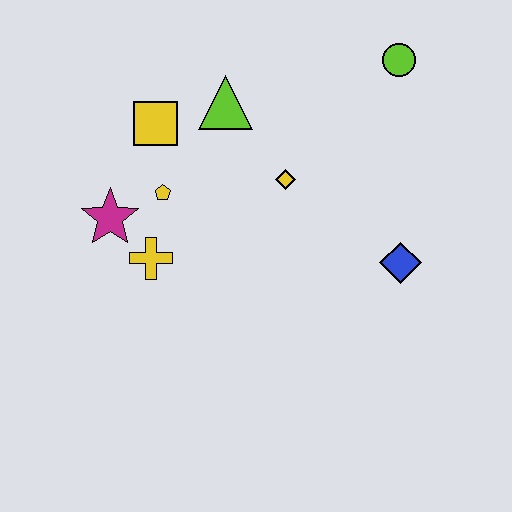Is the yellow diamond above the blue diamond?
Yes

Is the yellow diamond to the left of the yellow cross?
No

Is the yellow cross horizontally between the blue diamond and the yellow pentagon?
No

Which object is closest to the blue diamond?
The yellow diamond is closest to the blue diamond.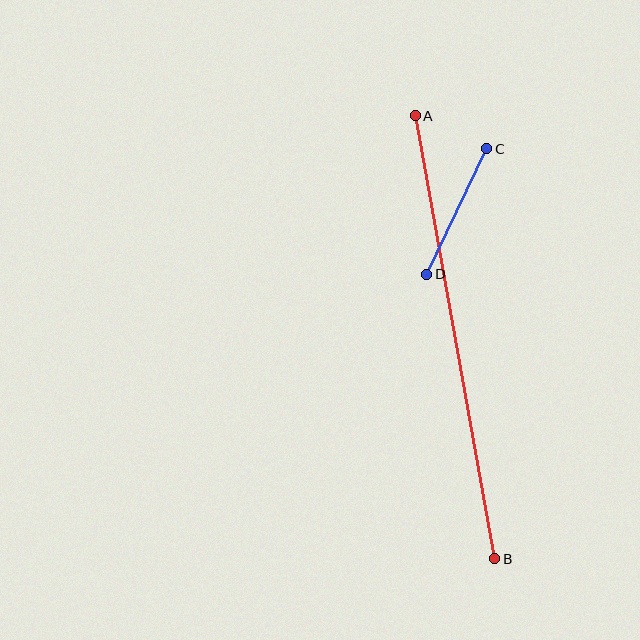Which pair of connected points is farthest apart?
Points A and B are farthest apart.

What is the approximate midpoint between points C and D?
The midpoint is at approximately (457, 211) pixels.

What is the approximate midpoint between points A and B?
The midpoint is at approximately (455, 337) pixels.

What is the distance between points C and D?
The distance is approximately 139 pixels.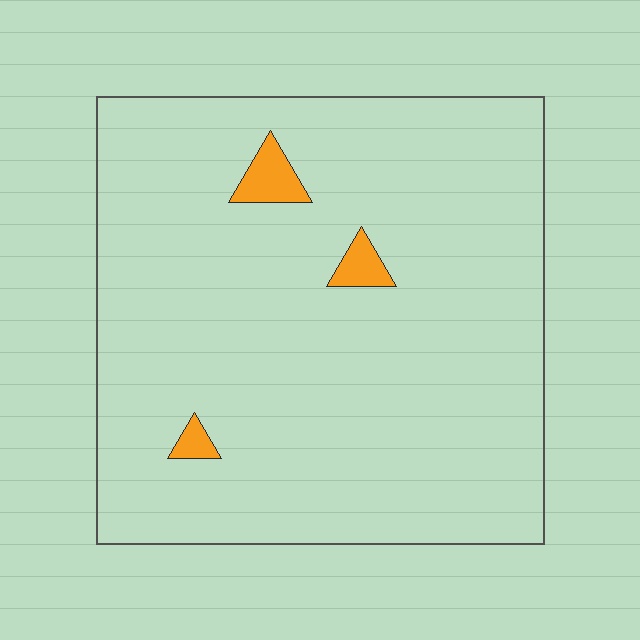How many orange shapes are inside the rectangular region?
3.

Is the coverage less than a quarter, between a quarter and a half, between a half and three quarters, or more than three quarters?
Less than a quarter.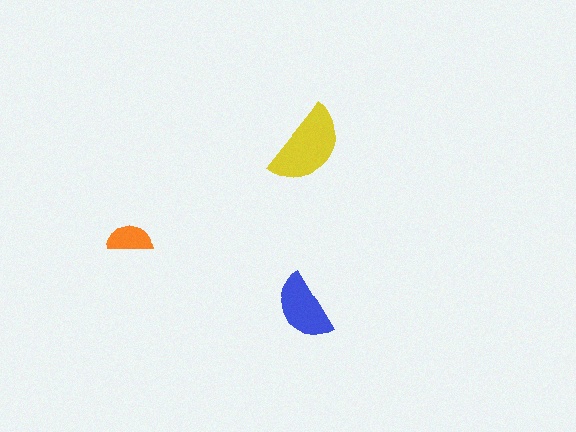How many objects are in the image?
There are 3 objects in the image.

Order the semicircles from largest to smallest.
the yellow one, the blue one, the orange one.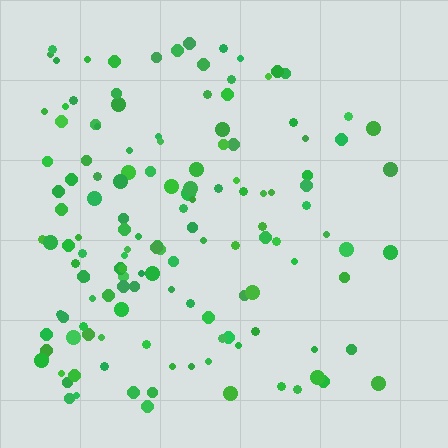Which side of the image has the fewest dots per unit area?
The right.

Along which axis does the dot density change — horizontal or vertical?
Horizontal.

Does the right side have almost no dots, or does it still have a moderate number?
Still a moderate number, just noticeably fewer than the left.